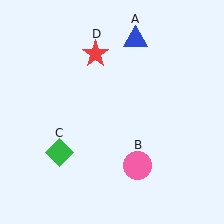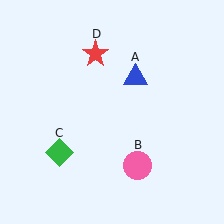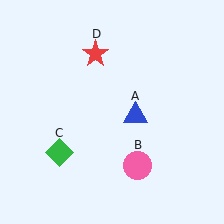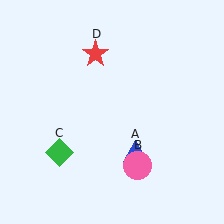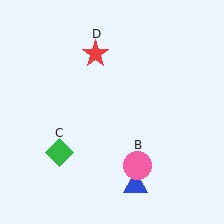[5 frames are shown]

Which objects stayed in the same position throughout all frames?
Pink circle (object B) and green diamond (object C) and red star (object D) remained stationary.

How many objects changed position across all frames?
1 object changed position: blue triangle (object A).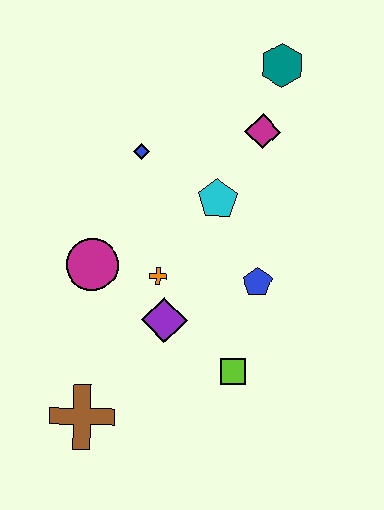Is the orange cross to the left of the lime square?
Yes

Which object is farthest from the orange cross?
The teal hexagon is farthest from the orange cross.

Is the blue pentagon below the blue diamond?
Yes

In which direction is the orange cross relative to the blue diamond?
The orange cross is below the blue diamond.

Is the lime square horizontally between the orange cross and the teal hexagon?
Yes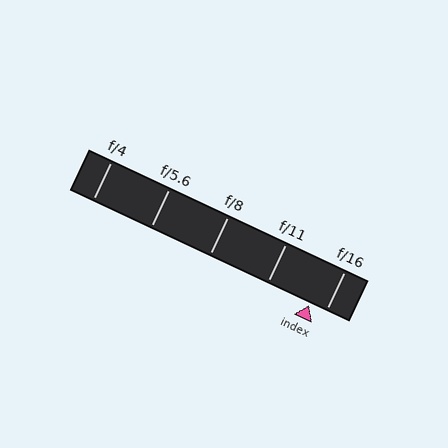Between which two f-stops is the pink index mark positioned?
The index mark is between f/11 and f/16.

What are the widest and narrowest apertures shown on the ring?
The widest aperture shown is f/4 and the narrowest is f/16.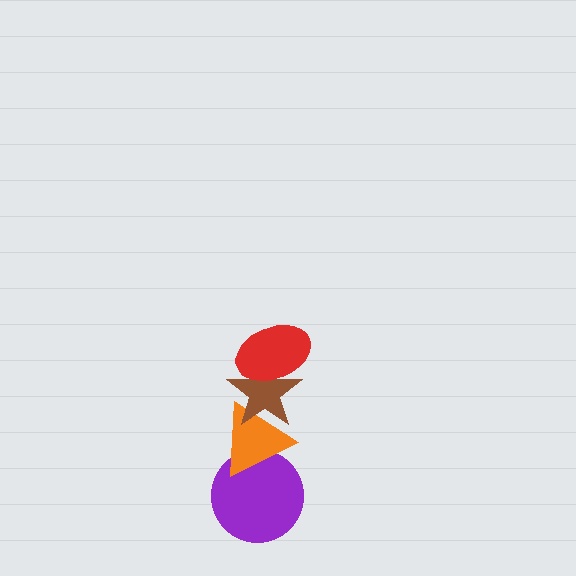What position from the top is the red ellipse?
The red ellipse is 1st from the top.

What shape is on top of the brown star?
The red ellipse is on top of the brown star.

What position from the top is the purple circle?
The purple circle is 4th from the top.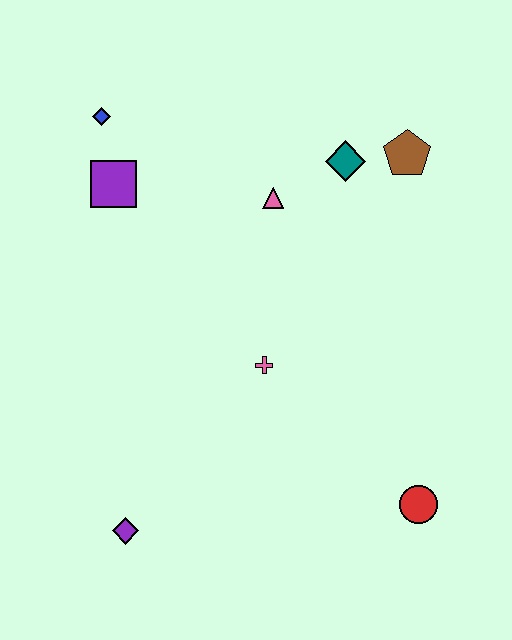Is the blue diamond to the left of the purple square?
Yes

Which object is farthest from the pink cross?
The blue diamond is farthest from the pink cross.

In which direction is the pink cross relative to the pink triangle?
The pink cross is below the pink triangle.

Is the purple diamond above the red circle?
No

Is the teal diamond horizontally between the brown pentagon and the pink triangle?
Yes